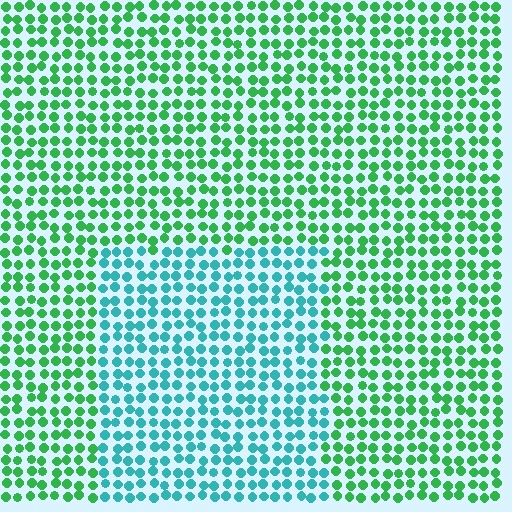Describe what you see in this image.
The image is filled with small green elements in a uniform arrangement. A rectangle-shaped region is visible where the elements are tinted to a slightly different hue, forming a subtle color boundary.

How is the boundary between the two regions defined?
The boundary is defined purely by a slight shift in hue (about 47 degrees). Spacing, size, and orientation are identical on both sides.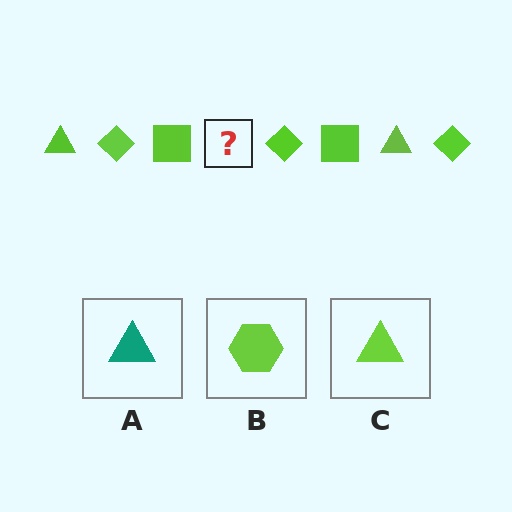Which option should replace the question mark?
Option C.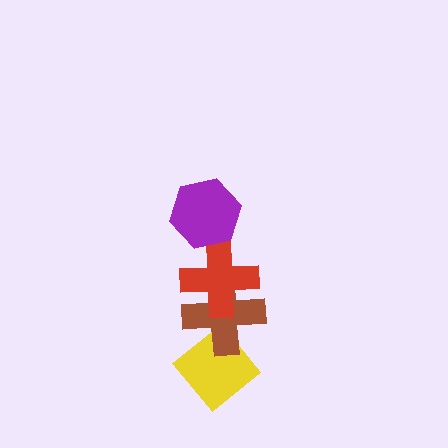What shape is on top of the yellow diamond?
The brown cross is on top of the yellow diamond.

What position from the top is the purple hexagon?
The purple hexagon is 1st from the top.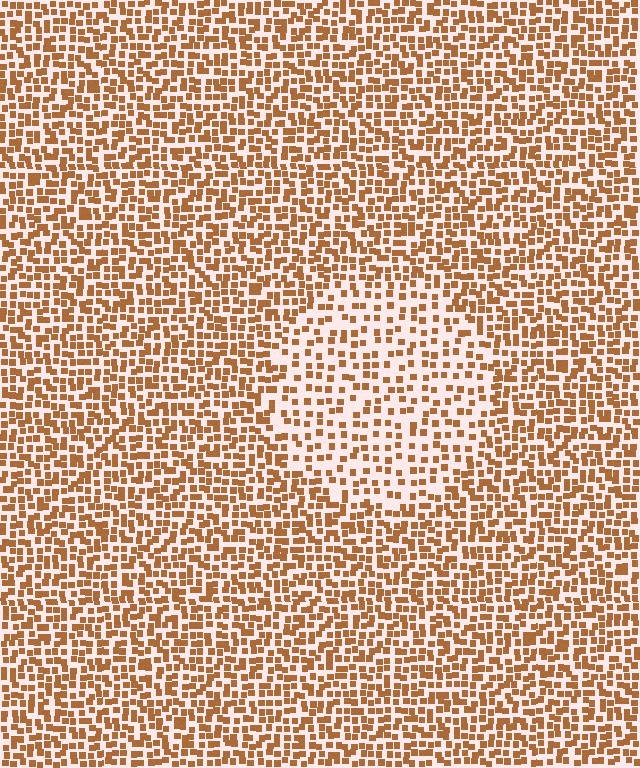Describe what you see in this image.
The image contains small brown elements arranged at two different densities. A circle-shaped region is visible where the elements are less densely packed than the surrounding area.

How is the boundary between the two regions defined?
The boundary is defined by a change in element density (approximately 1.9x ratio). All elements are the same color, size, and shape.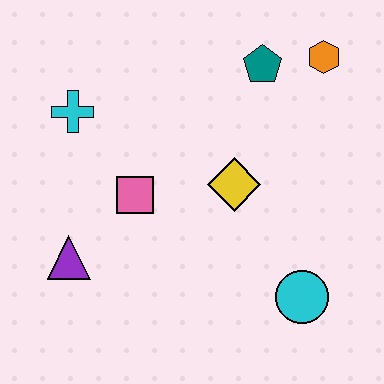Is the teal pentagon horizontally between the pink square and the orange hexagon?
Yes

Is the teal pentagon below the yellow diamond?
No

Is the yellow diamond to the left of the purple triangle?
No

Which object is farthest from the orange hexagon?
The purple triangle is farthest from the orange hexagon.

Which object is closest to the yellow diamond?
The pink square is closest to the yellow diamond.